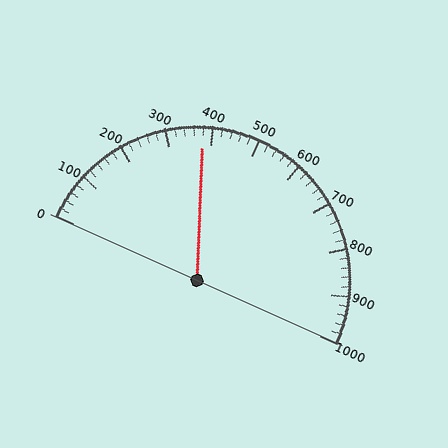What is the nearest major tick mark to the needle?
The nearest major tick mark is 400.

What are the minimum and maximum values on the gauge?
The gauge ranges from 0 to 1000.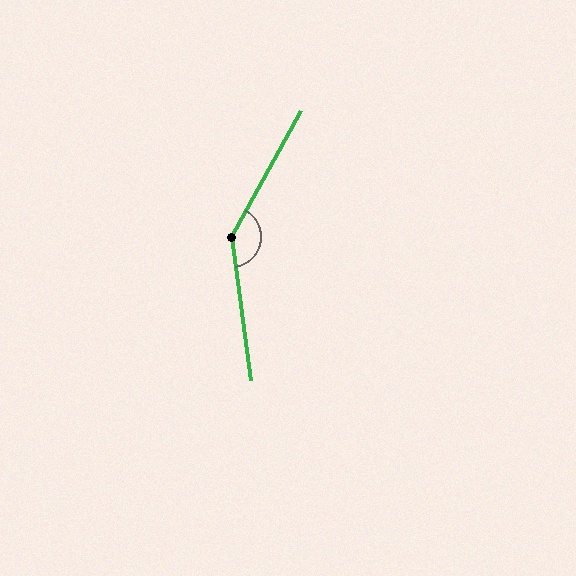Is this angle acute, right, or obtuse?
It is obtuse.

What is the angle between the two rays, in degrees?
Approximately 143 degrees.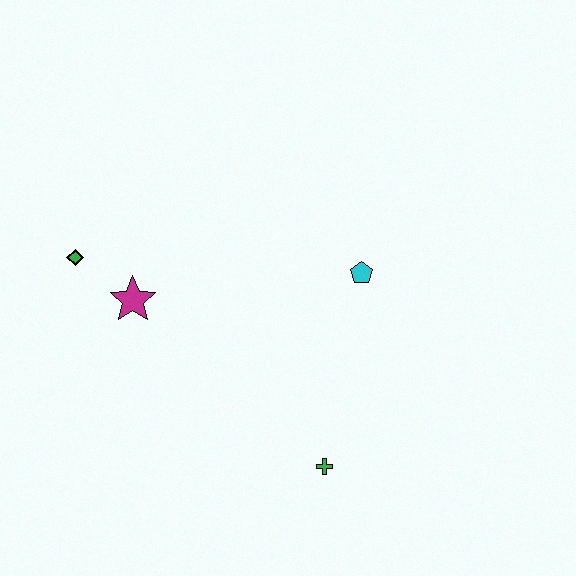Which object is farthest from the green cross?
The green diamond is farthest from the green cross.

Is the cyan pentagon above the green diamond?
No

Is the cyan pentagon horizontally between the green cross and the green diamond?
No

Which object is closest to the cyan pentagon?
The green cross is closest to the cyan pentagon.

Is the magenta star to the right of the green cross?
No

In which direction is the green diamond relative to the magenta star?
The green diamond is to the left of the magenta star.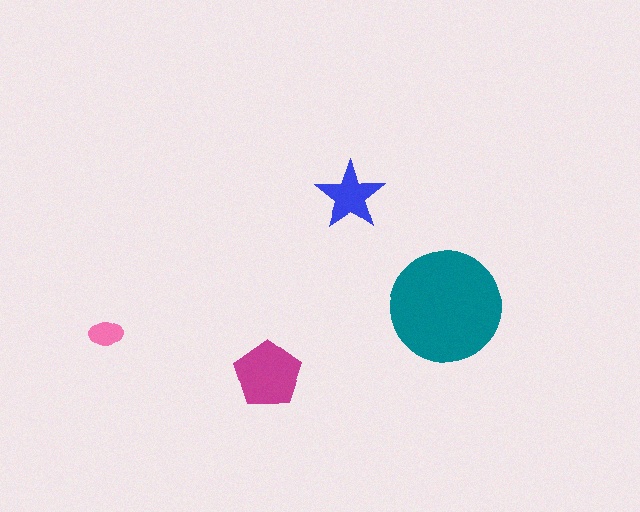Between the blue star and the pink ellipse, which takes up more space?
The blue star.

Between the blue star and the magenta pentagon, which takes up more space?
The magenta pentagon.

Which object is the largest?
The teal circle.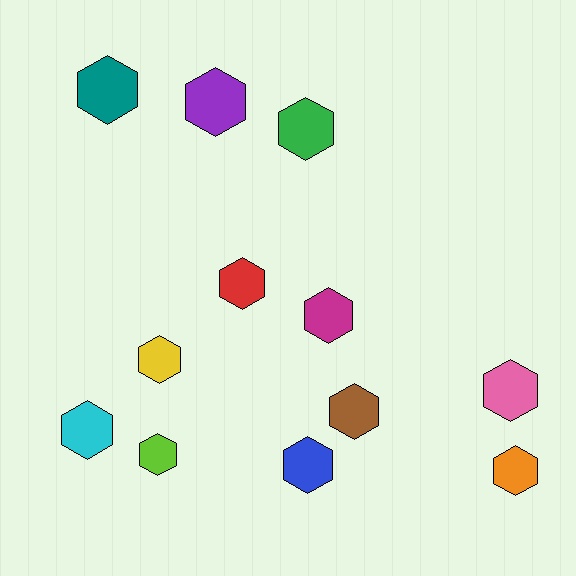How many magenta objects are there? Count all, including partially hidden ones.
There is 1 magenta object.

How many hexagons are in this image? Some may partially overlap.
There are 12 hexagons.